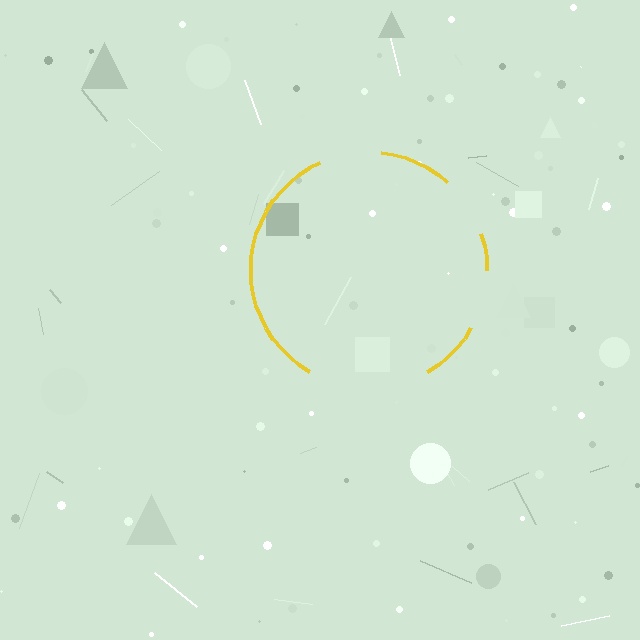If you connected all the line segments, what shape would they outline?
They would outline a circle.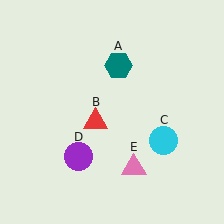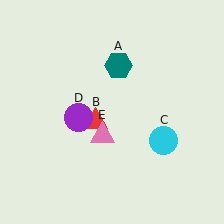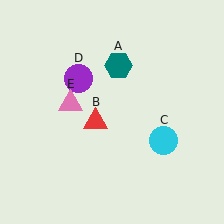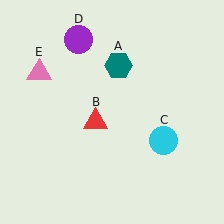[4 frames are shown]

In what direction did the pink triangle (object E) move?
The pink triangle (object E) moved up and to the left.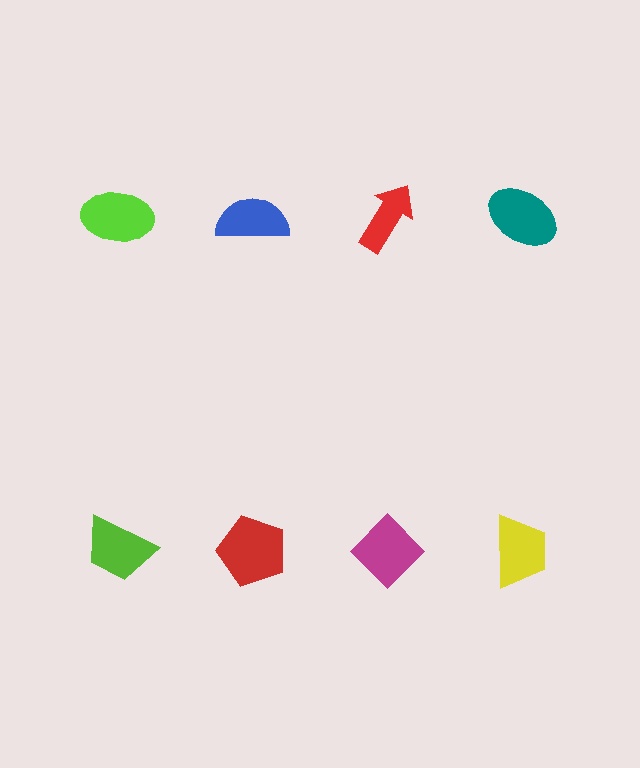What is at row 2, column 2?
A red pentagon.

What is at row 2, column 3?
A magenta diamond.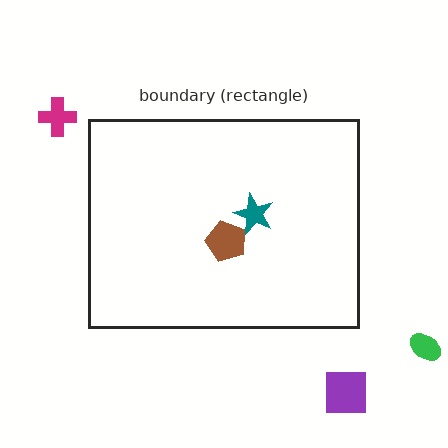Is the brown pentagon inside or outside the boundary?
Inside.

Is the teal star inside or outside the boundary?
Inside.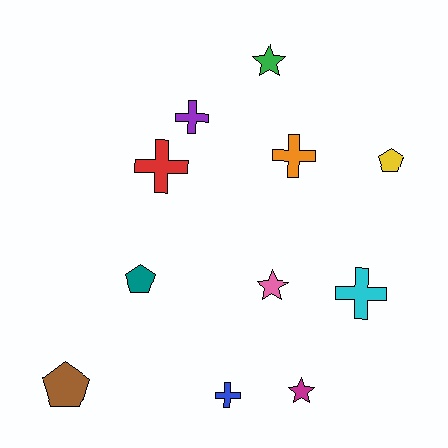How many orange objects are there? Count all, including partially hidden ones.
There is 1 orange object.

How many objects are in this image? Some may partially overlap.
There are 11 objects.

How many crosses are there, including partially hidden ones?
There are 5 crosses.